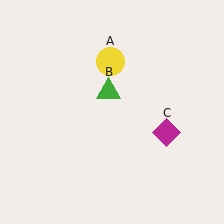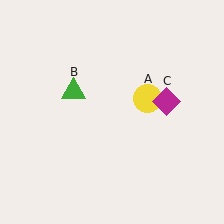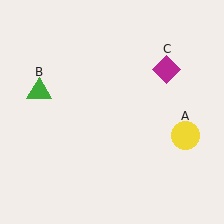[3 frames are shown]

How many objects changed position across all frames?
3 objects changed position: yellow circle (object A), green triangle (object B), magenta diamond (object C).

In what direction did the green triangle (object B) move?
The green triangle (object B) moved left.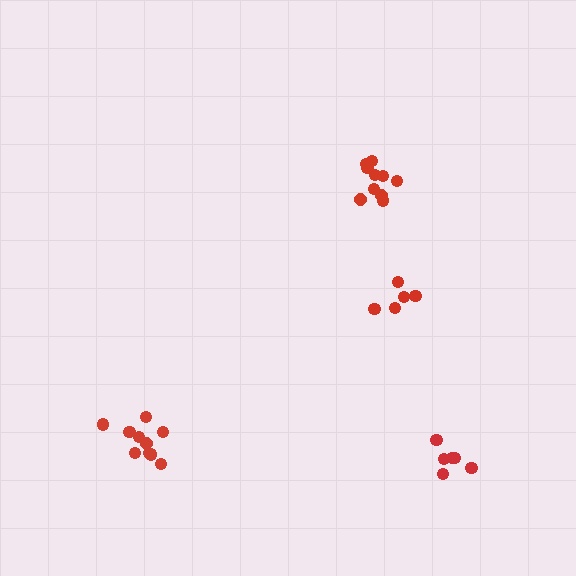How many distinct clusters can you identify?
There are 4 distinct clusters.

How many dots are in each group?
Group 1: 6 dots, Group 2: 5 dots, Group 3: 10 dots, Group 4: 10 dots (31 total).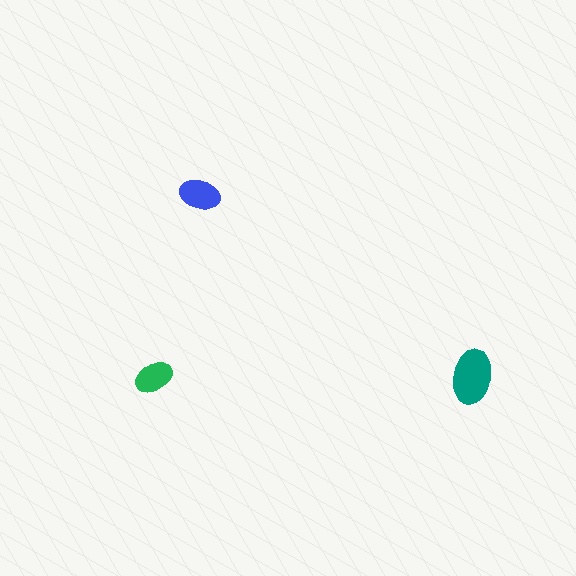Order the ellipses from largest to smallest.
the teal one, the blue one, the green one.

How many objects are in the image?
There are 3 objects in the image.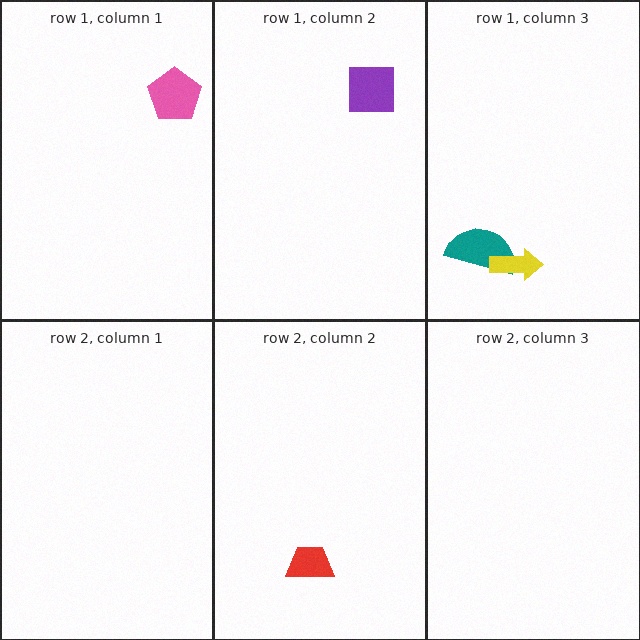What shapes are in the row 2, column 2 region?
The red trapezoid.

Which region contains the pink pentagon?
The row 1, column 1 region.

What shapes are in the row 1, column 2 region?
The purple square.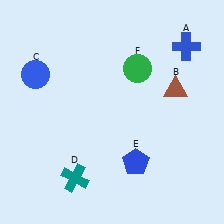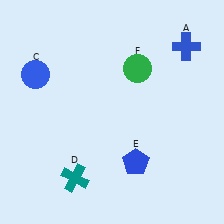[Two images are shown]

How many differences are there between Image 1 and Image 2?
There is 1 difference between the two images.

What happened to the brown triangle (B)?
The brown triangle (B) was removed in Image 2. It was in the top-right area of Image 1.